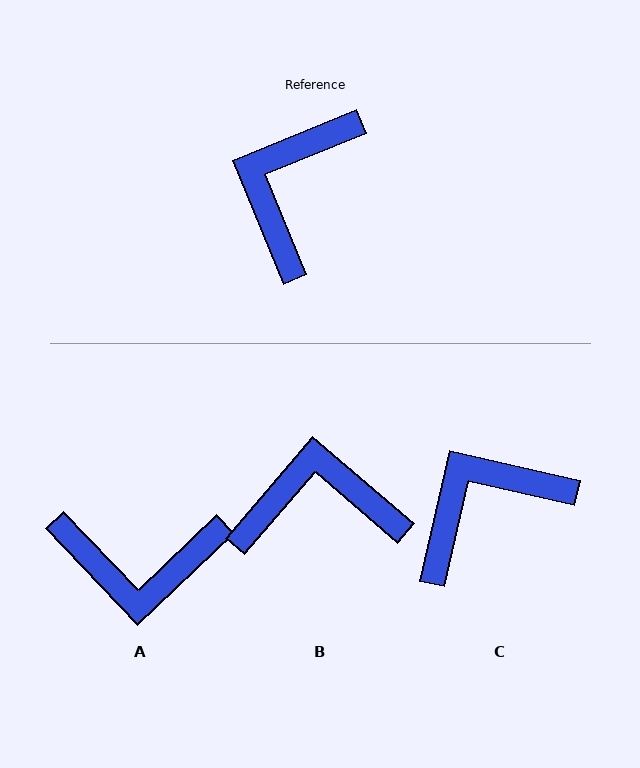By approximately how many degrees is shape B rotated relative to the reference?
Approximately 63 degrees clockwise.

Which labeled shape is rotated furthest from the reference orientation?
A, about 112 degrees away.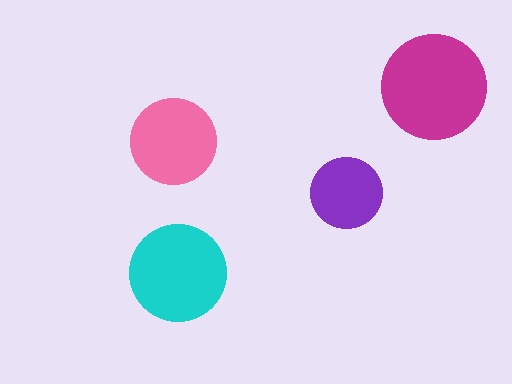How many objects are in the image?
There are 4 objects in the image.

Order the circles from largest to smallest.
the magenta one, the cyan one, the pink one, the purple one.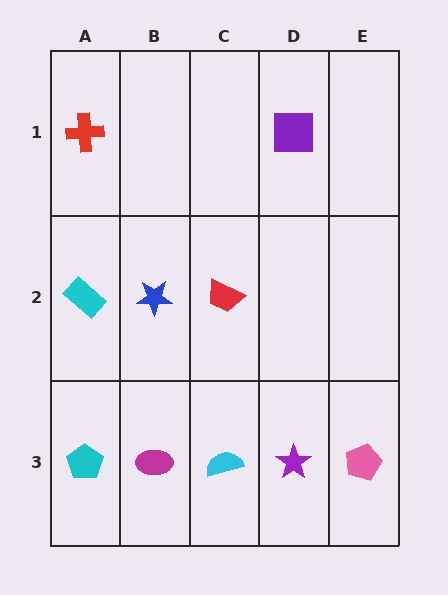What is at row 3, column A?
A cyan pentagon.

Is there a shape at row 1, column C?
No, that cell is empty.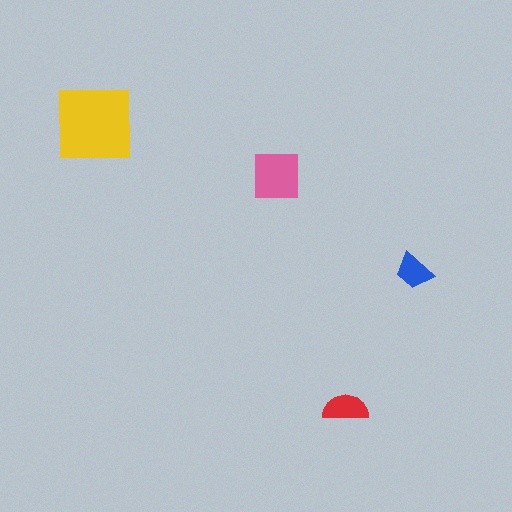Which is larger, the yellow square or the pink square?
The yellow square.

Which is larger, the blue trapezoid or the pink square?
The pink square.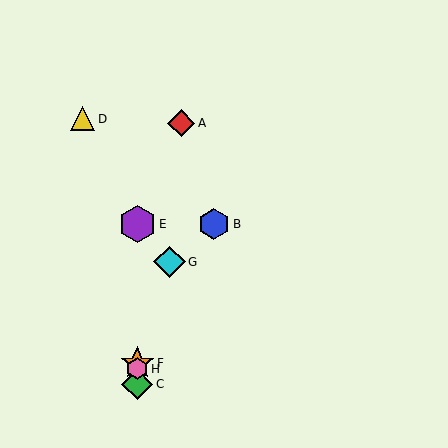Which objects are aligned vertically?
Objects C, E, F, H are aligned vertically.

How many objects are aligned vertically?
4 objects (C, E, F, H) are aligned vertically.